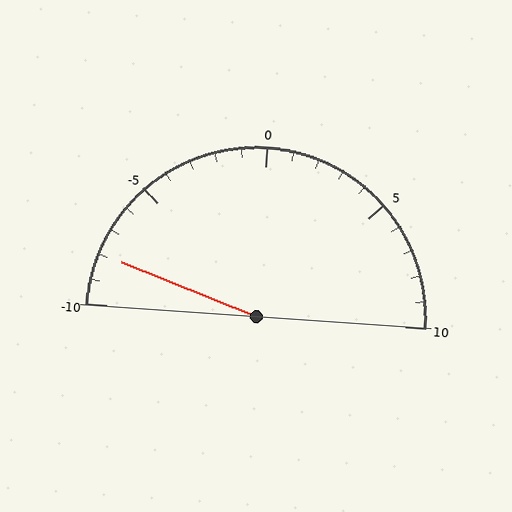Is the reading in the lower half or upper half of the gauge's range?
The reading is in the lower half of the range (-10 to 10).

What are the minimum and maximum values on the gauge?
The gauge ranges from -10 to 10.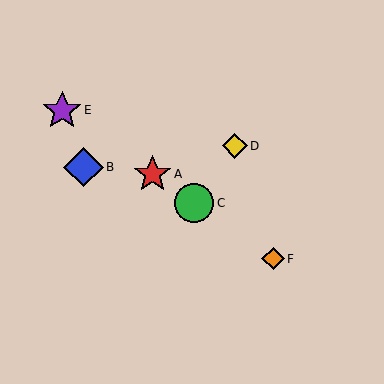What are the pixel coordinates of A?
Object A is at (153, 174).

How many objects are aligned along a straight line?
4 objects (A, C, E, F) are aligned along a straight line.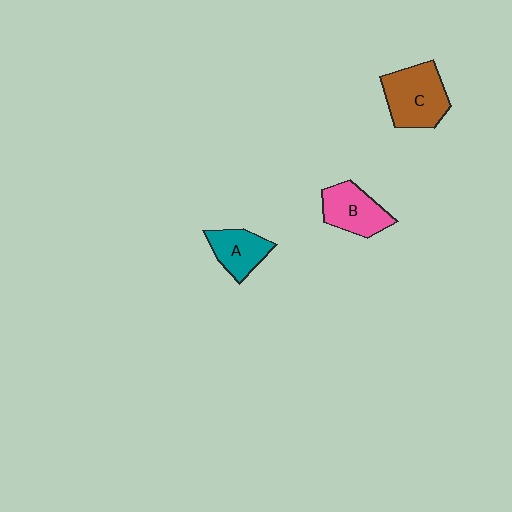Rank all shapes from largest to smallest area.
From largest to smallest: C (brown), B (pink), A (teal).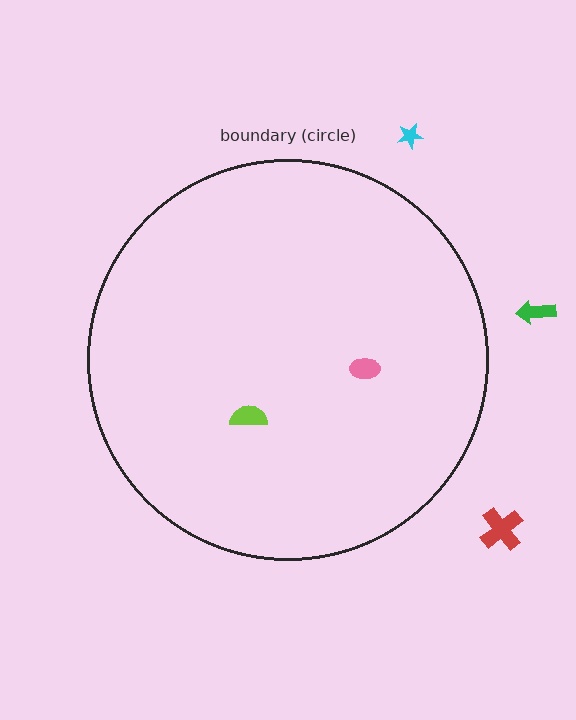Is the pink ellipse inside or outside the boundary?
Inside.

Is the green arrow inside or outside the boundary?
Outside.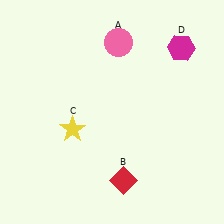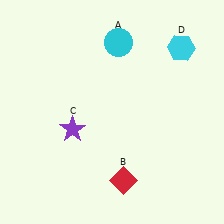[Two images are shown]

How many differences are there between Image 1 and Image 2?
There are 3 differences between the two images.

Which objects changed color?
A changed from pink to cyan. C changed from yellow to purple. D changed from magenta to cyan.